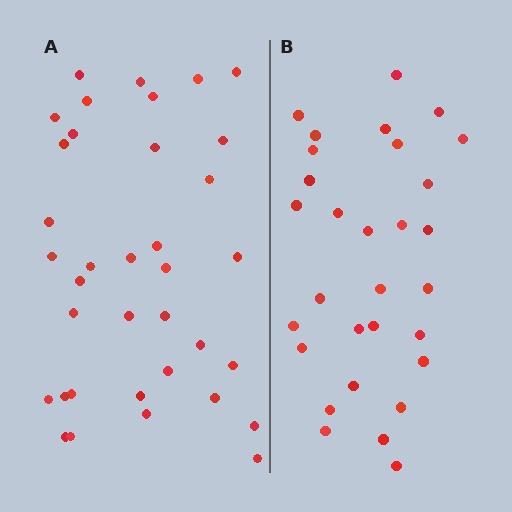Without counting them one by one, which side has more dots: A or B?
Region A (the left region) has more dots.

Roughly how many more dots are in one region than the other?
Region A has about 6 more dots than region B.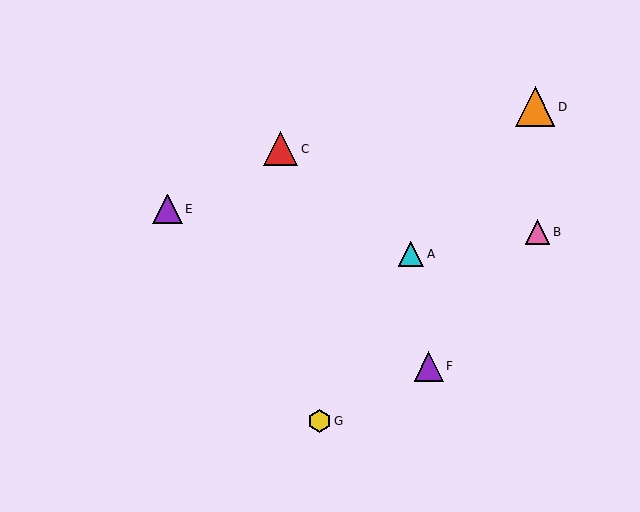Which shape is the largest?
The orange triangle (labeled D) is the largest.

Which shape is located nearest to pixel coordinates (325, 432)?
The yellow hexagon (labeled G) at (320, 421) is nearest to that location.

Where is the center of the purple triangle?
The center of the purple triangle is at (429, 366).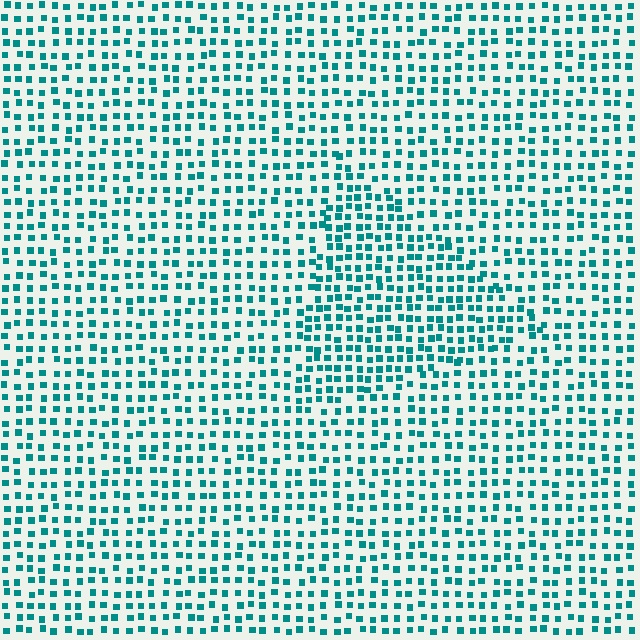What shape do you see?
I see a triangle.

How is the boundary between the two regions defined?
The boundary is defined by a change in element density (approximately 1.5x ratio). All elements are the same color, size, and shape.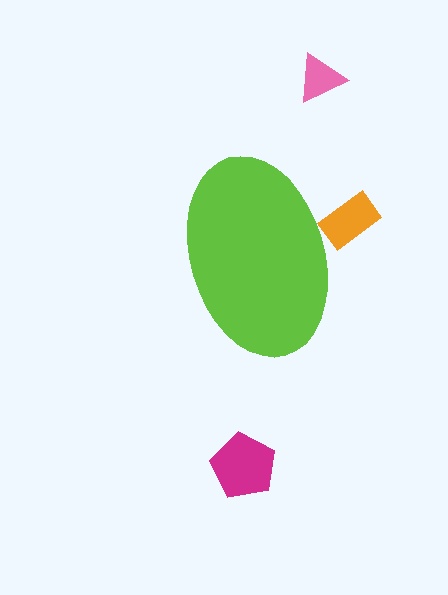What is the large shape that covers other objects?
A lime ellipse.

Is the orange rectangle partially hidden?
Yes, the orange rectangle is partially hidden behind the lime ellipse.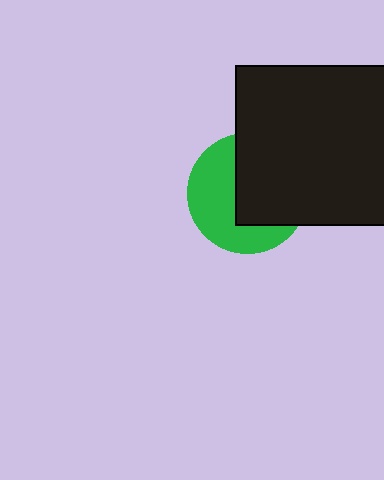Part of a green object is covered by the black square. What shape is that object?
It is a circle.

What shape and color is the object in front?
The object in front is a black square.